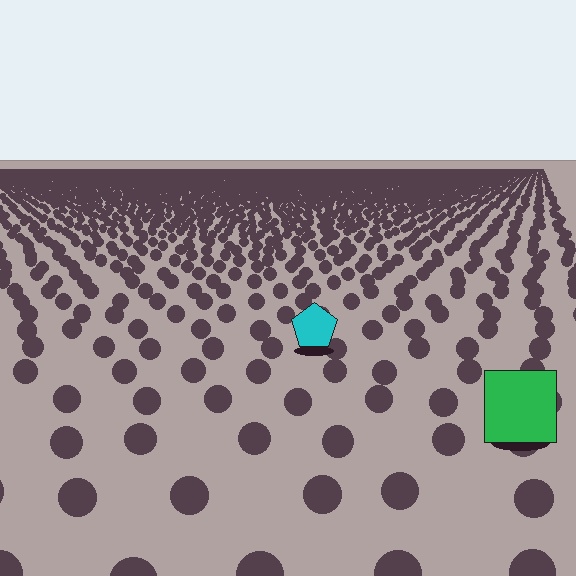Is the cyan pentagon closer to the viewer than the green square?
No. The green square is closer — you can tell from the texture gradient: the ground texture is coarser near it.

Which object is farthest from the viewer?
The cyan pentagon is farthest from the viewer. It appears smaller and the ground texture around it is denser.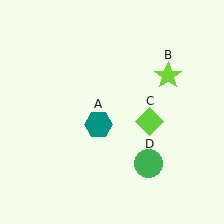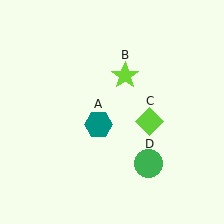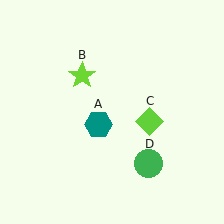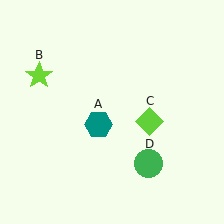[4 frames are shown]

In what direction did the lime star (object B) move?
The lime star (object B) moved left.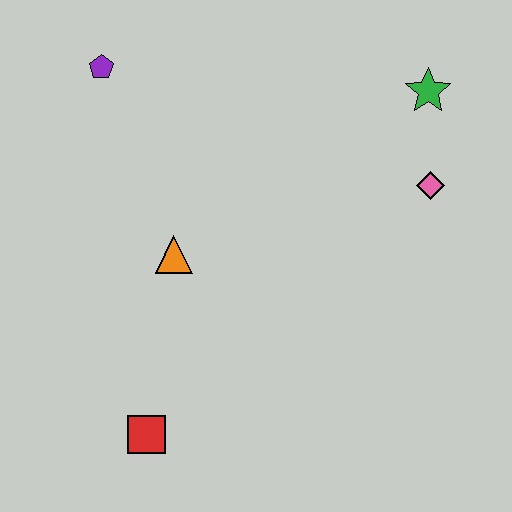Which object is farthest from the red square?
The green star is farthest from the red square.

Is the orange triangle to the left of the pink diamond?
Yes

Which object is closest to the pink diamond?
The green star is closest to the pink diamond.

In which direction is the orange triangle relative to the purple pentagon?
The orange triangle is below the purple pentagon.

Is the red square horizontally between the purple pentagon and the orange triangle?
Yes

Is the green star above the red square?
Yes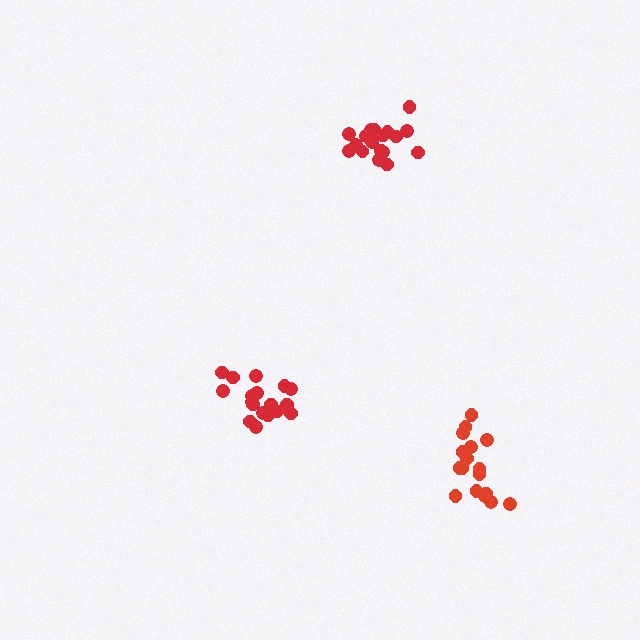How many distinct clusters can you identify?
There are 3 distinct clusters.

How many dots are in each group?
Group 1: 18 dots, Group 2: 17 dots, Group 3: 19 dots (54 total).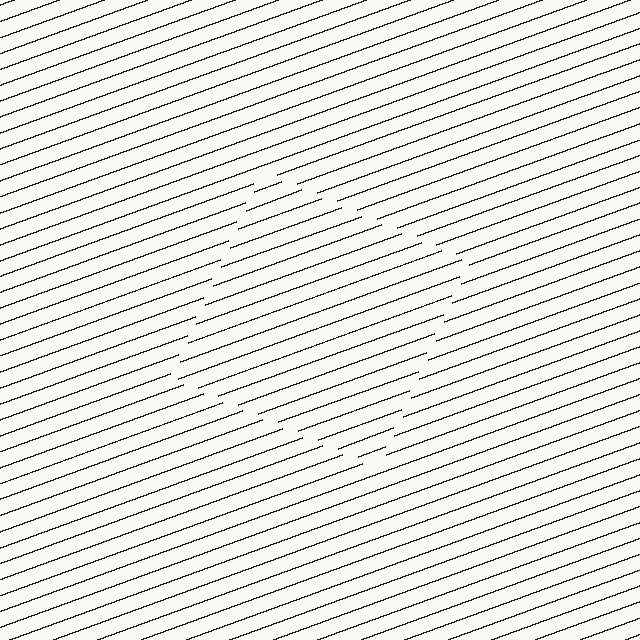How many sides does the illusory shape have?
4 sides — the line-ends trace a square.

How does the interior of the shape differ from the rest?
The interior of the shape contains the same grating, shifted by half a period — the contour is defined by the phase discontinuity where line-ends from the inner and outer gratings abut.